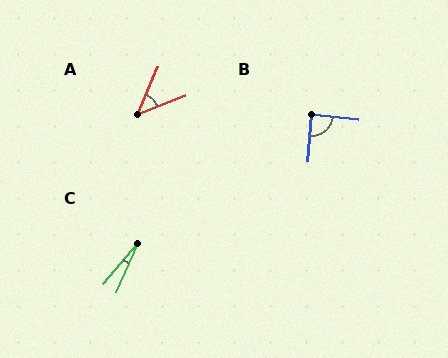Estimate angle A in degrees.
Approximately 46 degrees.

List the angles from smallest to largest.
C (16°), A (46°), B (89°).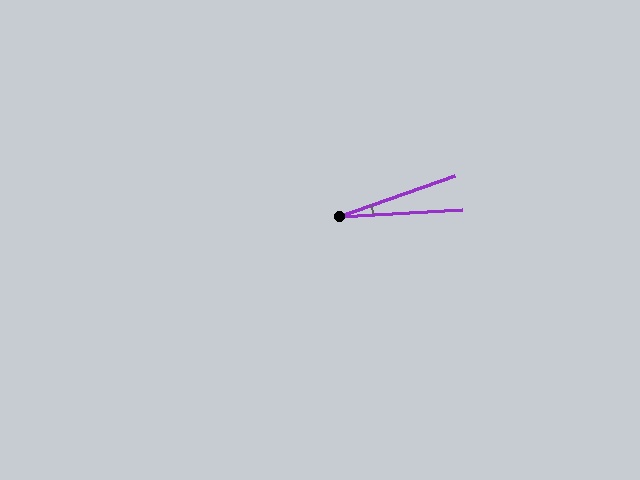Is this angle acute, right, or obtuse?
It is acute.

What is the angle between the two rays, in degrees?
Approximately 16 degrees.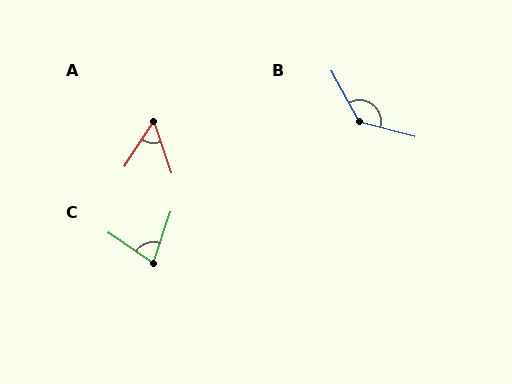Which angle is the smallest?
A, at approximately 52 degrees.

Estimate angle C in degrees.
Approximately 75 degrees.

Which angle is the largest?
B, at approximately 133 degrees.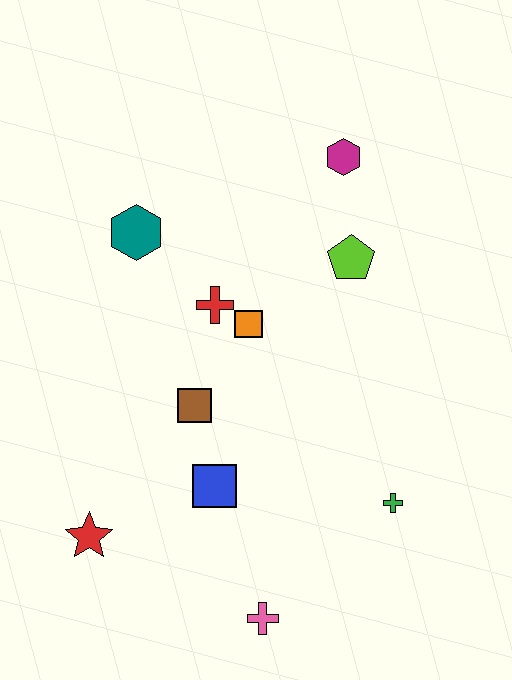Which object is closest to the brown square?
The blue square is closest to the brown square.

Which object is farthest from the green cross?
The teal hexagon is farthest from the green cross.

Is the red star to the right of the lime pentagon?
No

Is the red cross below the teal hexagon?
Yes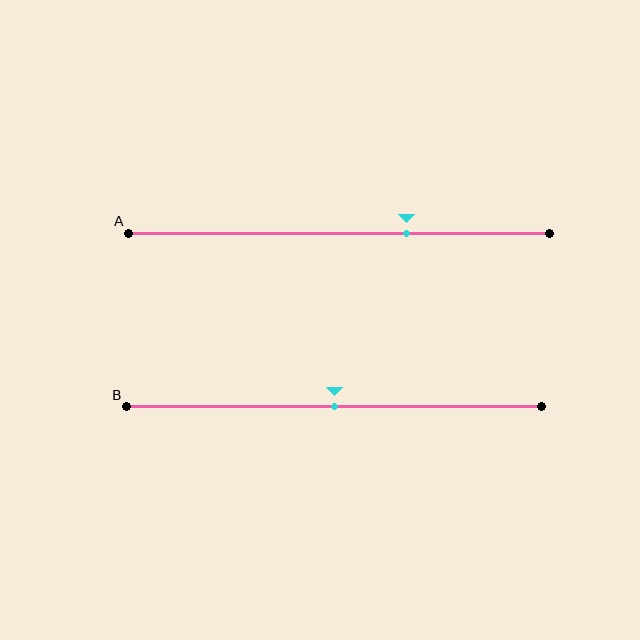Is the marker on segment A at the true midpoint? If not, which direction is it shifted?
No, the marker on segment A is shifted to the right by about 16% of the segment length.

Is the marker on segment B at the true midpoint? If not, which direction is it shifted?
Yes, the marker on segment B is at the true midpoint.